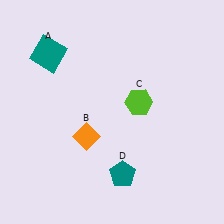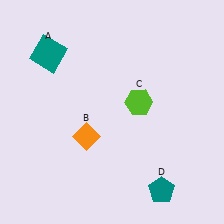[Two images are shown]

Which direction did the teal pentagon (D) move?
The teal pentagon (D) moved right.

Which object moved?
The teal pentagon (D) moved right.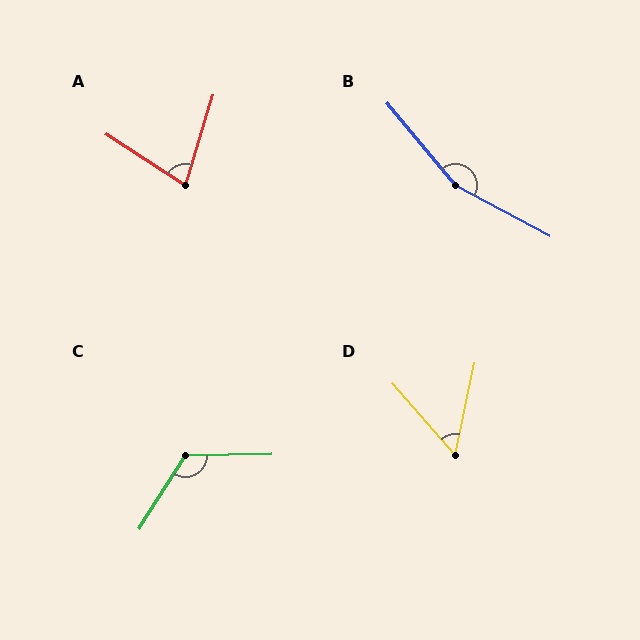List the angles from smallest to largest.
D (53°), A (74°), C (123°), B (158°).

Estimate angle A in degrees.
Approximately 74 degrees.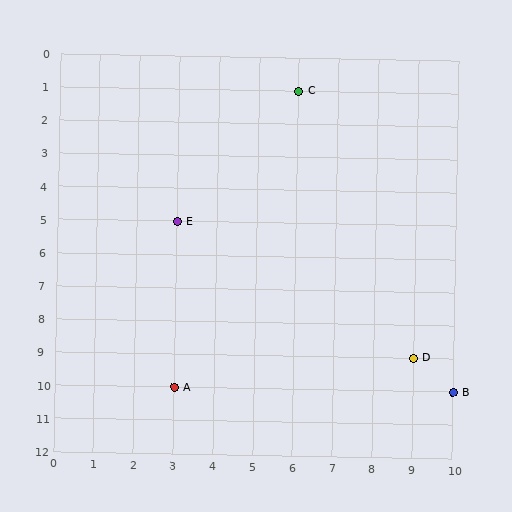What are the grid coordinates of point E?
Point E is at grid coordinates (3, 5).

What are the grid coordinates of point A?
Point A is at grid coordinates (3, 10).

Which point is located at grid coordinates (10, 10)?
Point B is at (10, 10).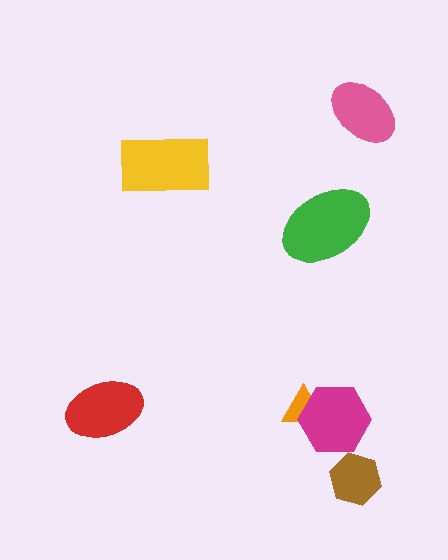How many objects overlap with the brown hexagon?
0 objects overlap with the brown hexagon.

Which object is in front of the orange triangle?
The magenta hexagon is in front of the orange triangle.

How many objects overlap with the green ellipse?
0 objects overlap with the green ellipse.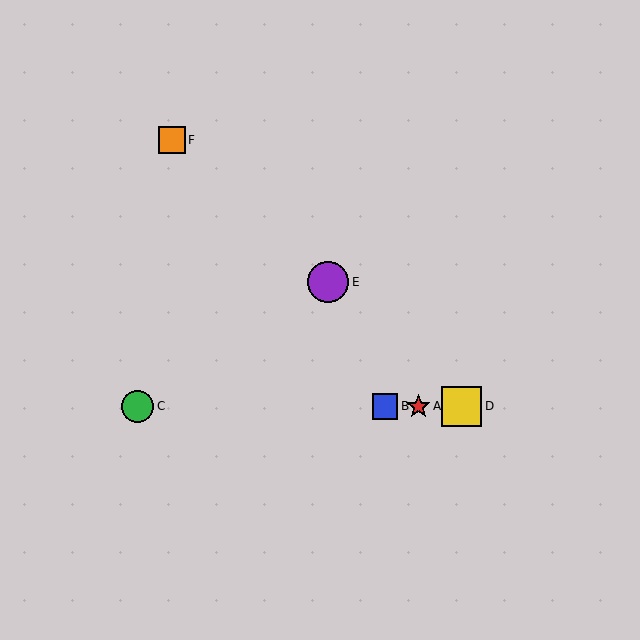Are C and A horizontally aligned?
Yes, both are at y≈406.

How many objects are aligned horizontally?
4 objects (A, B, C, D) are aligned horizontally.